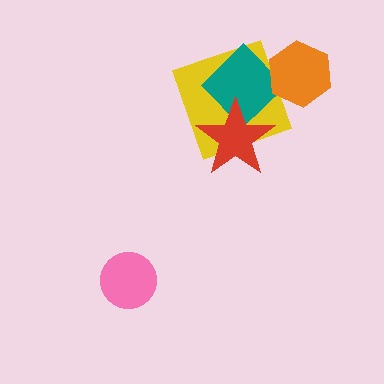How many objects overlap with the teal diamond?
2 objects overlap with the teal diamond.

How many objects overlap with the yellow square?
2 objects overlap with the yellow square.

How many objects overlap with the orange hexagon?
0 objects overlap with the orange hexagon.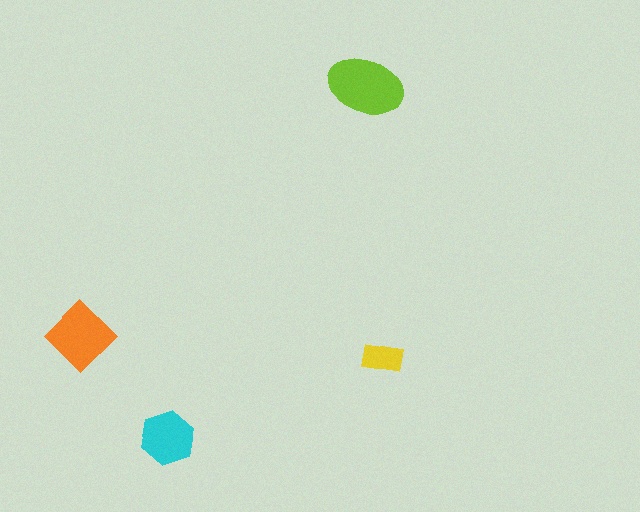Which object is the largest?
The lime ellipse.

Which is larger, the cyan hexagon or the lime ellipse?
The lime ellipse.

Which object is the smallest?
The yellow rectangle.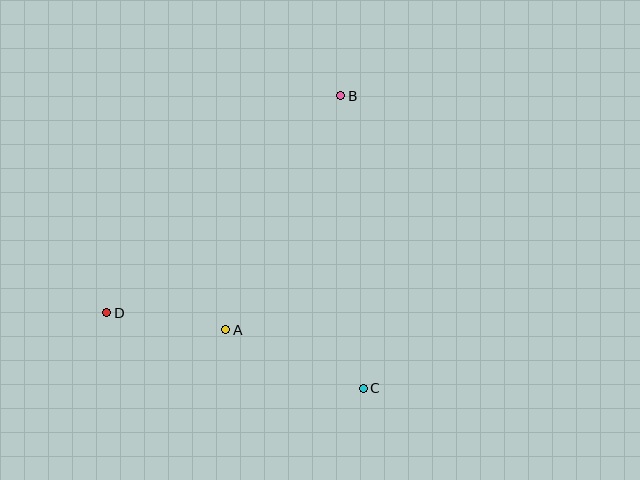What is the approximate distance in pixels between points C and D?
The distance between C and D is approximately 267 pixels.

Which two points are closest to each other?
Points A and D are closest to each other.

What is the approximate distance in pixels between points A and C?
The distance between A and C is approximately 149 pixels.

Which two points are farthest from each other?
Points B and D are farthest from each other.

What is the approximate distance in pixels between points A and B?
The distance between A and B is approximately 260 pixels.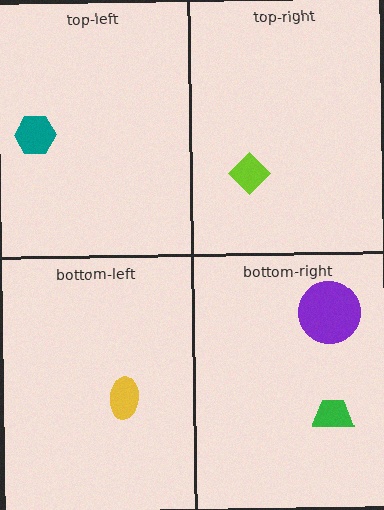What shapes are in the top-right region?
The lime diamond.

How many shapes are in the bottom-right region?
2.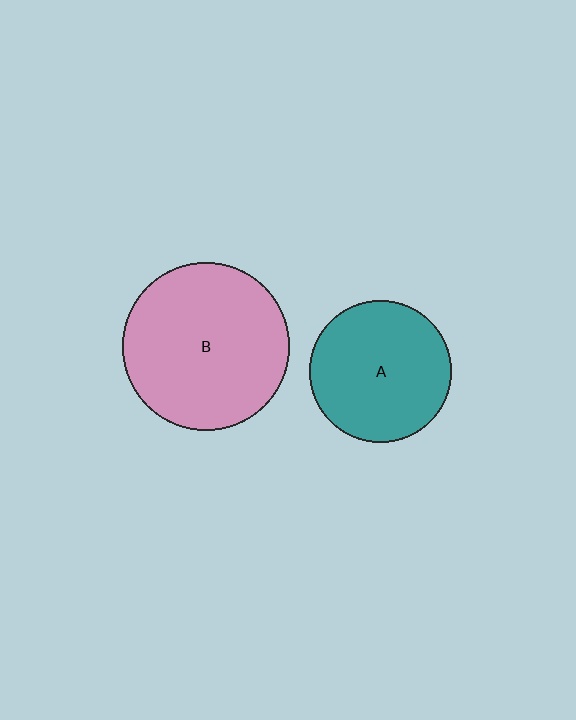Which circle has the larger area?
Circle B (pink).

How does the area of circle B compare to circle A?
Approximately 1.4 times.